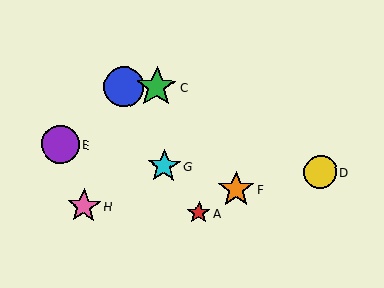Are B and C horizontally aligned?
Yes, both are at y≈86.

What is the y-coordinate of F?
Object F is at y≈189.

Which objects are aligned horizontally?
Objects B, C are aligned horizontally.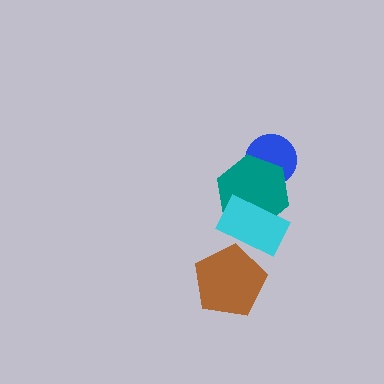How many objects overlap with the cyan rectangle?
2 objects overlap with the cyan rectangle.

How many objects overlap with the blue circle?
1 object overlaps with the blue circle.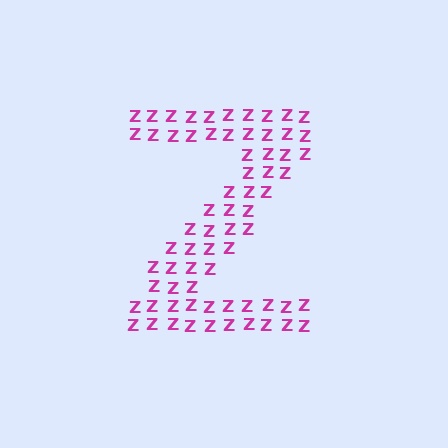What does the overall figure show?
The overall figure shows the letter Z.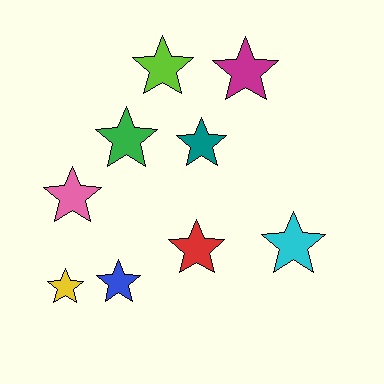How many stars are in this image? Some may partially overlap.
There are 9 stars.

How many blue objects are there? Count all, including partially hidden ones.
There is 1 blue object.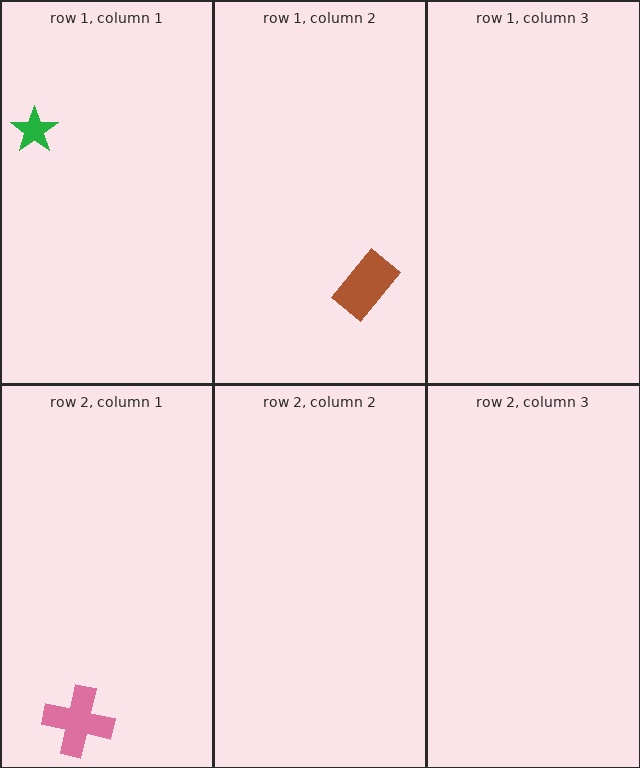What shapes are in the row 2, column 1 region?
The pink cross.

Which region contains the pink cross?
The row 2, column 1 region.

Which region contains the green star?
The row 1, column 1 region.